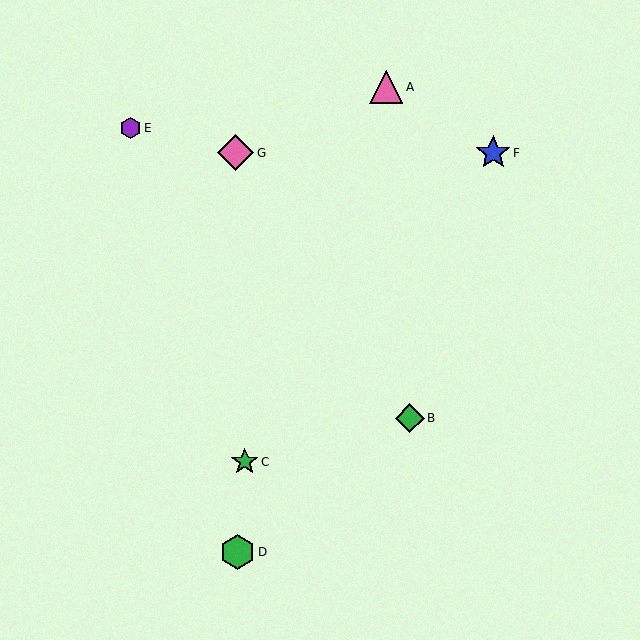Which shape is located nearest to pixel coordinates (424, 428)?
The green diamond (labeled B) at (410, 418) is nearest to that location.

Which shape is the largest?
The pink diamond (labeled G) is the largest.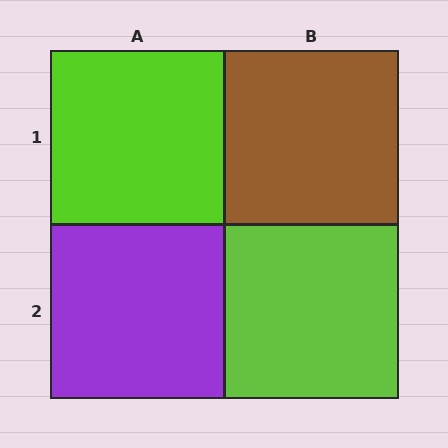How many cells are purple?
1 cell is purple.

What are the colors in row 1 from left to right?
Lime, brown.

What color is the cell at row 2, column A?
Purple.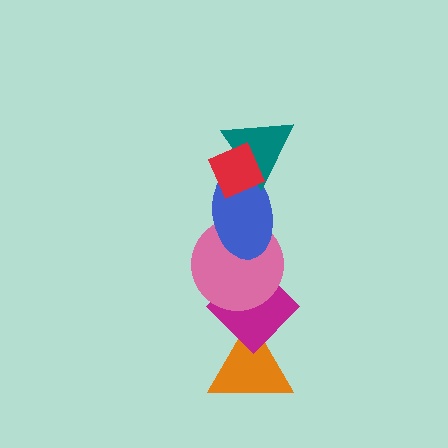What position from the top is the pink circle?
The pink circle is 4th from the top.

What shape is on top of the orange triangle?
The magenta diamond is on top of the orange triangle.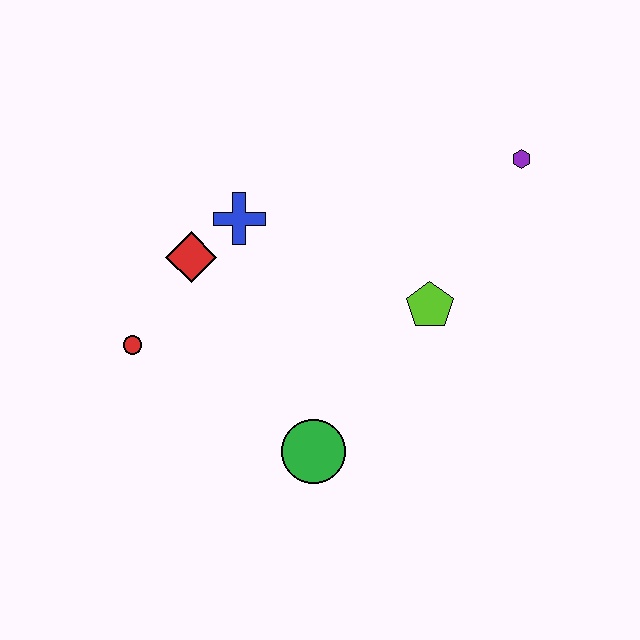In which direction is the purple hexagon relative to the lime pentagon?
The purple hexagon is above the lime pentagon.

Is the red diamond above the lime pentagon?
Yes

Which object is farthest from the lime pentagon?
The red circle is farthest from the lime pentagon.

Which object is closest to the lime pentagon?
The purple hexagon is closest to the lime pentagon.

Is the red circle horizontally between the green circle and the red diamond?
No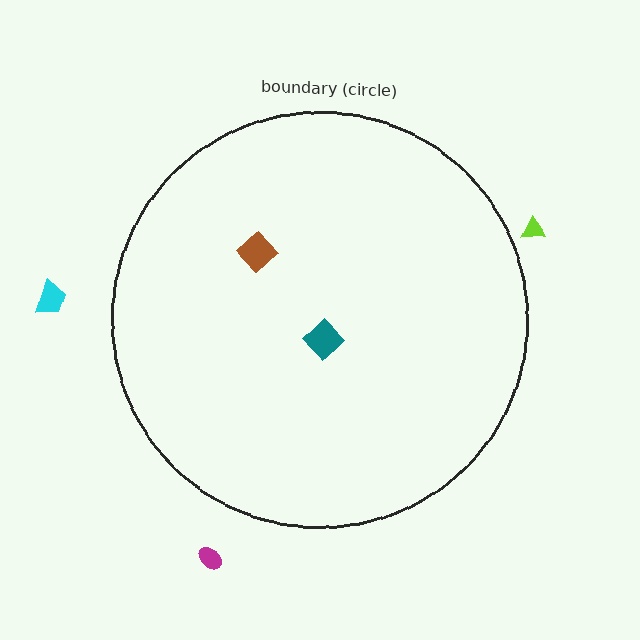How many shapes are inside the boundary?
2 inside, 3 outside.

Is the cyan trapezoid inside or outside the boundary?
Outside.